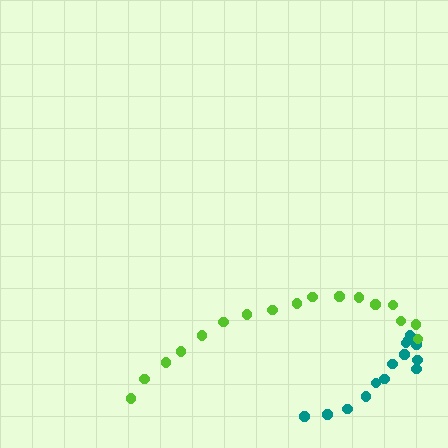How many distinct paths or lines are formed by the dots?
There are 2 distinct paths.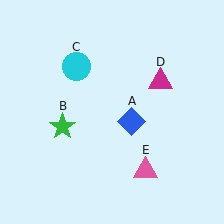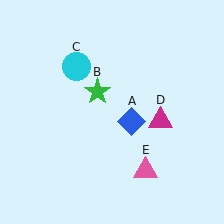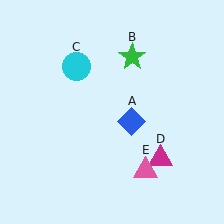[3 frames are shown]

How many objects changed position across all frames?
2 objects changed position: green star (object B), magenta triangle (object D).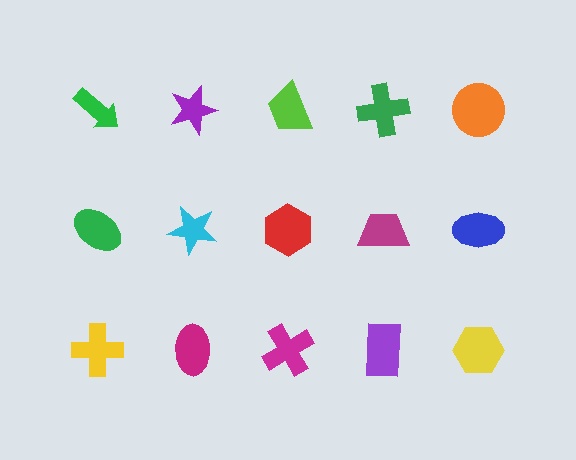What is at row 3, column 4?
A purple rectangle.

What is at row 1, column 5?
An orange circle.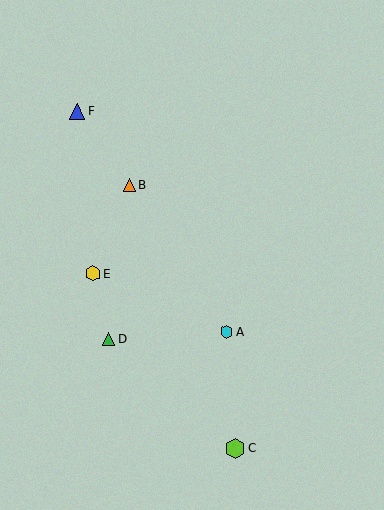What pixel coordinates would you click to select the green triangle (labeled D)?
Click at (108, 339) to select the green triangle D.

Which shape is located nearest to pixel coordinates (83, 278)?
The yellow hexagon (labeled E) at (92, 274) is nearest to that location.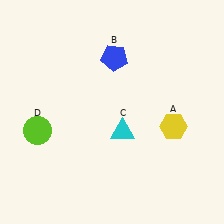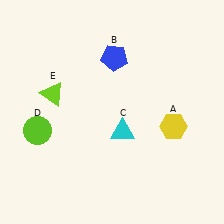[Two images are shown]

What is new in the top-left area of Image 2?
A lime triangle (E) was added in the top-left area of Image 2.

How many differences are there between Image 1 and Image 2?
There is 1 difference between the two images.